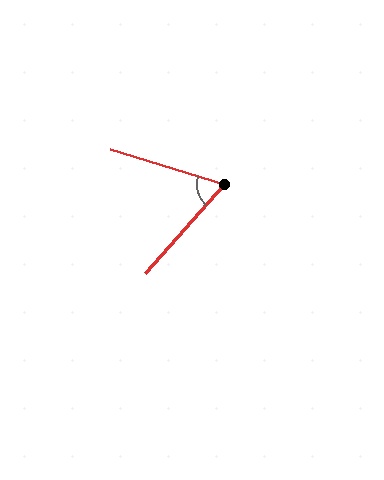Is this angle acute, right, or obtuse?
It is acute.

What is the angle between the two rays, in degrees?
Approximately 65 degrees.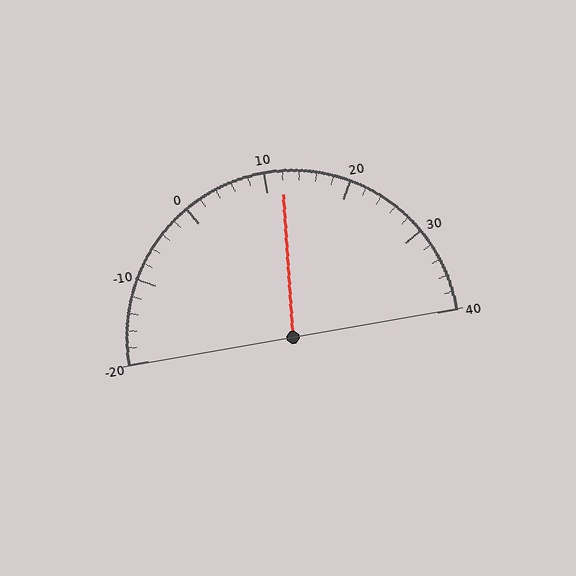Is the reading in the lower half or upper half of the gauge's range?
The reading is in the upper half of the range (-20 to 40).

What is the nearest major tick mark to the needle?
The nearest major tick mark is 10.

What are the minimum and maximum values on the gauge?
The gauge ranges from -20 to 40.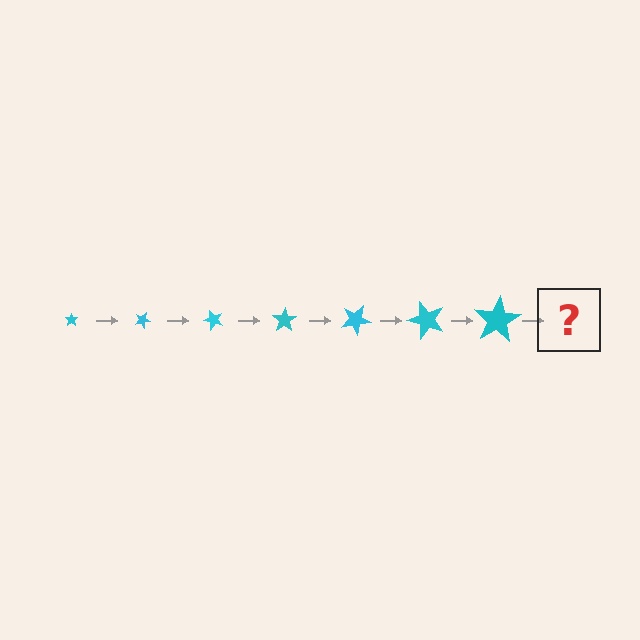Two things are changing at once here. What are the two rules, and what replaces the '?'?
The two rules are that the star grows larger each step and it rotates 25 degrees each step. The '?' should be a star, larger than the previous one and rotated 175 degrees from the start.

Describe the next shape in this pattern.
It should be a star, larger than the previous one and rotated 175 degrees from the start.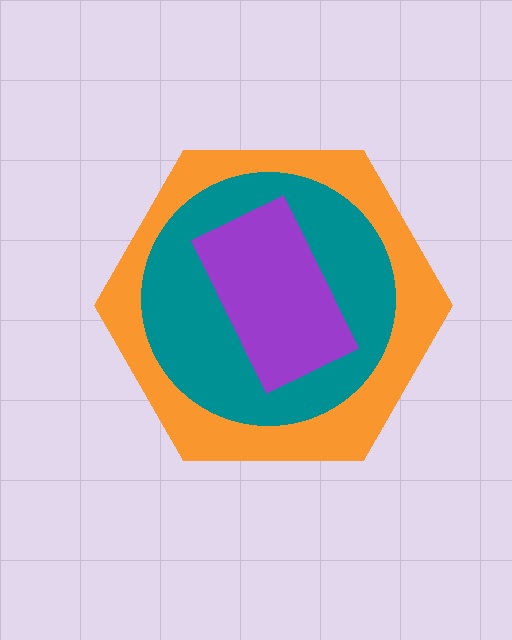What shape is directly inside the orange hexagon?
The teal circle.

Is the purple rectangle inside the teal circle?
Yes.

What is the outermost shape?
The orange hexagon.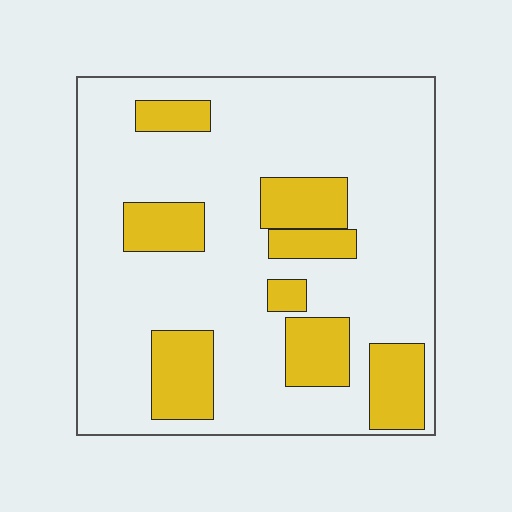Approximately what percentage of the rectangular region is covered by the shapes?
Approximately 25%.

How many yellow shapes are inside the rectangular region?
8.